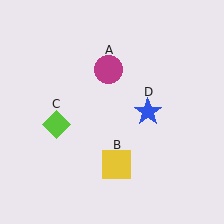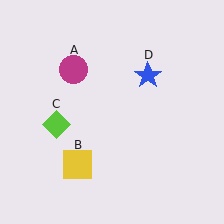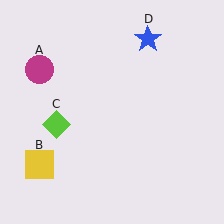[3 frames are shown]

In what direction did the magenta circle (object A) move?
The magenta circle (object A) moved left.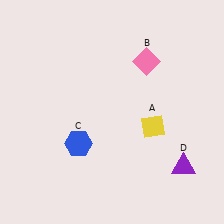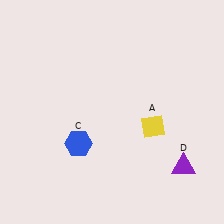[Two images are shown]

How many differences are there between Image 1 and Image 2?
There is 1 difference between the two images.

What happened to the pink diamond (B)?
The pink diamond (B) was removed in Image 2. It was in the top-right area of Image 1.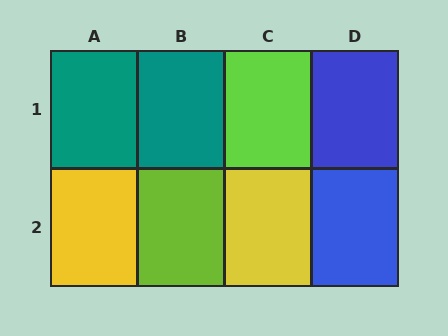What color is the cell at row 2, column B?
Lime.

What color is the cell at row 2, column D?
Blue.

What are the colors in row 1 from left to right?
Teal, teal, lime, blue.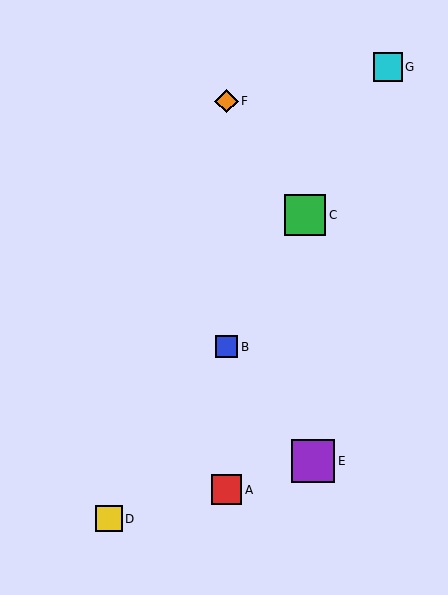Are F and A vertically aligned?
Yes, both are at x≈226.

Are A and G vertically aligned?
No, A is at x≈226 and G is at x≈388.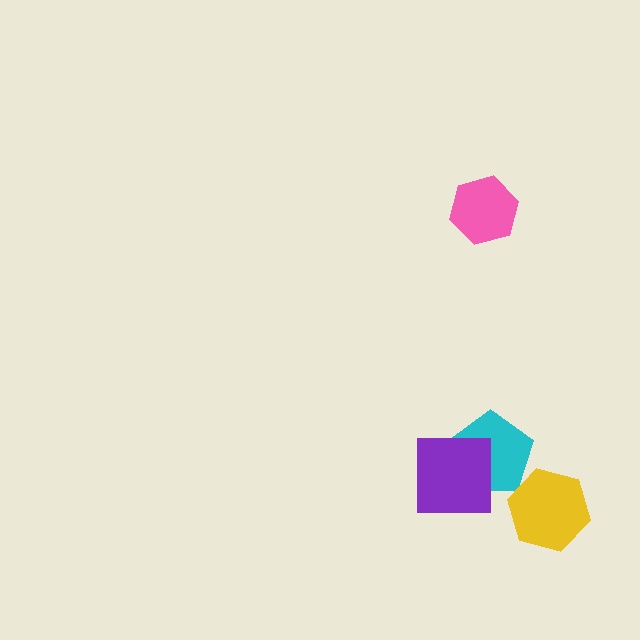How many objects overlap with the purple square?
1 object overlaps with the purple square.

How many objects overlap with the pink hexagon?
0 objects overlap with the pink hexagon.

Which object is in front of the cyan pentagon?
The purple square is in front of the cyan pentagon.